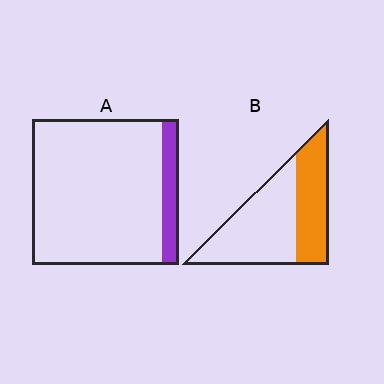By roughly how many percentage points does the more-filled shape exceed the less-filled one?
By roughly 30 percentage points (B over A).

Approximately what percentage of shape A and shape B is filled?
A is approximately 10% and B is approximately 40%.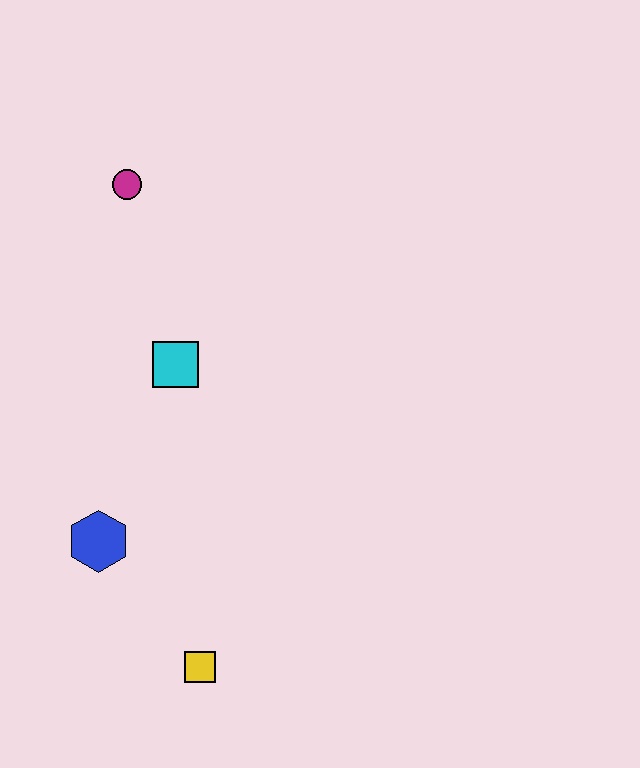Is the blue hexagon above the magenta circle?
No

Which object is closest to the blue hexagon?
The yellow square is closest to the blue hexagon.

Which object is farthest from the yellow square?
The magenta circle is farthest from the yellow square.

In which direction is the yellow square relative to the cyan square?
The yellow square is below the cyan square.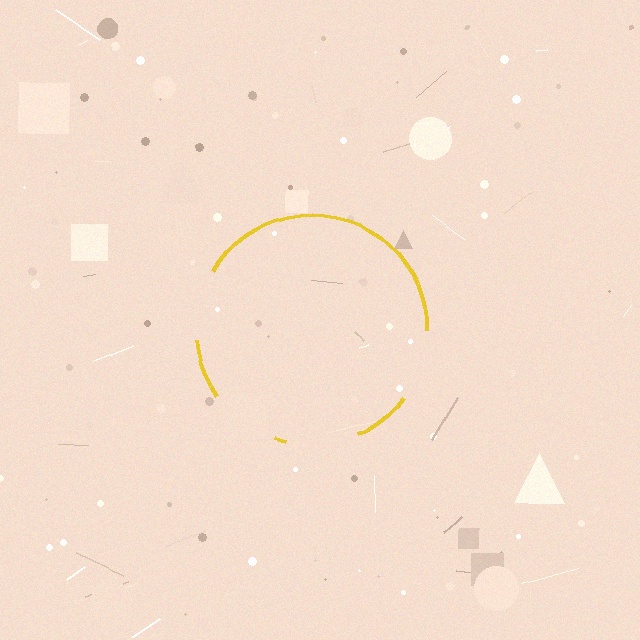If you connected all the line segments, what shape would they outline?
They would outline a circle.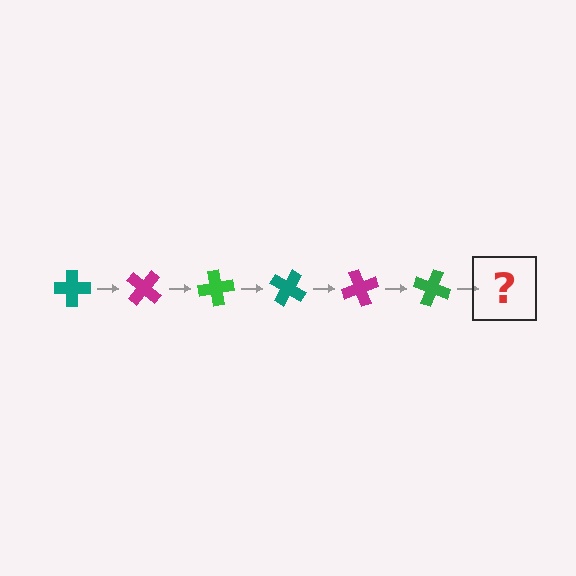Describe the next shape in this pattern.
It should be a teal cross, rotated 240 degrees from the start.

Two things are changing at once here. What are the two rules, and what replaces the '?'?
The two rules are that it rotates 40 degrees each step and the color cycles through teal, magenta, and green. The '?' should be a teal cross, rotated 240 degrees from the start.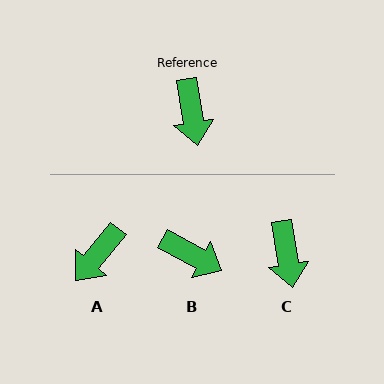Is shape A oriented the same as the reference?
No, it is off by about 49 degrees.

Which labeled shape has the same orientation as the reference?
C.